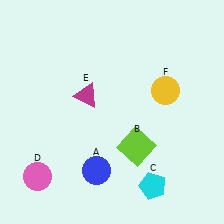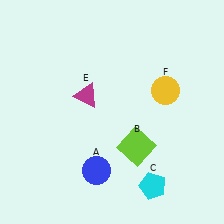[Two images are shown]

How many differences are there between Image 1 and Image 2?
There is 1 difference between the two images.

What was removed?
The pink circle (D) was removed in Image 2.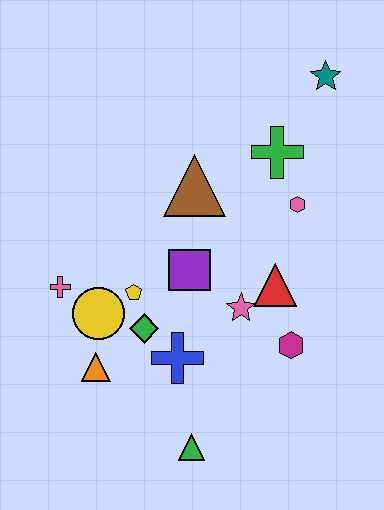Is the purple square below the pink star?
No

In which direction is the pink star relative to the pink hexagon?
The pink star is below the pink hexagon.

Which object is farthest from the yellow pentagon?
The teal star is farthest from the yellow pentagon.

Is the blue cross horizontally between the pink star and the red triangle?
No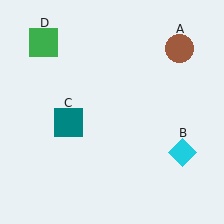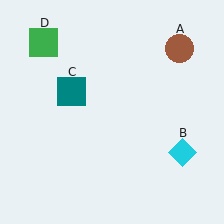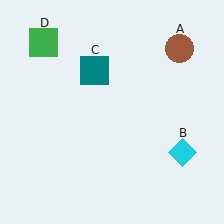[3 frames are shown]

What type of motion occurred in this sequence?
The teal square (object C) rotated clockwise around the center of the scene.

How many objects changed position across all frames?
1 object changed position: teal square (object C).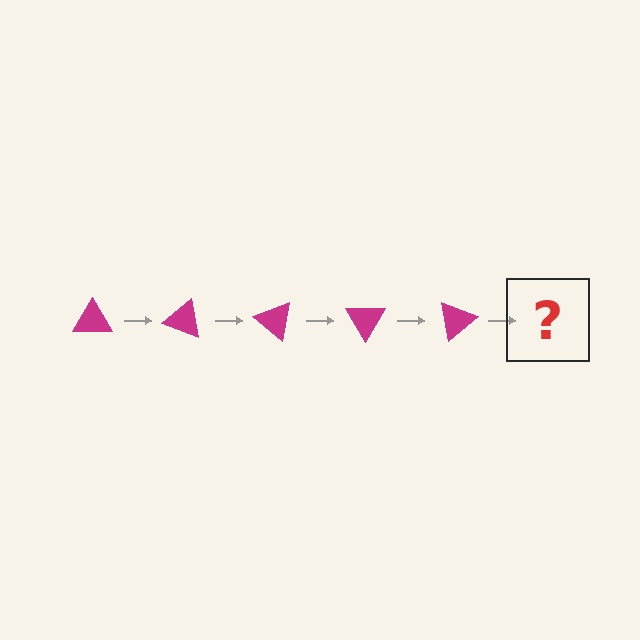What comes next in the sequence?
The next element should be a magenta triangle rotated 100 degrees.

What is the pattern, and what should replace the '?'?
The pattern is that the triangle rotates 20 degrees each step. The '?' should be a magenta triangle rotated 100 degrees.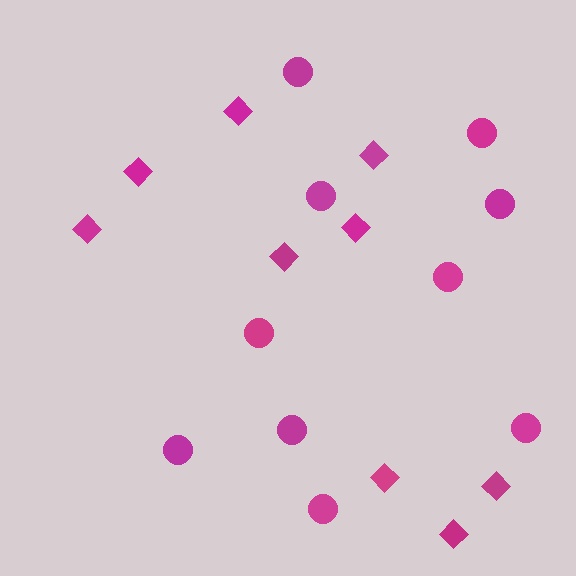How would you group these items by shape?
There are 2 groups: one group of diamonds (9) and one group of circles (10).